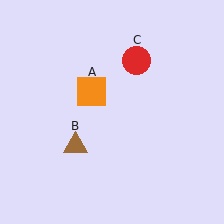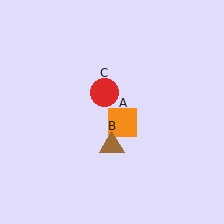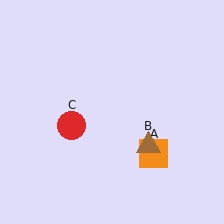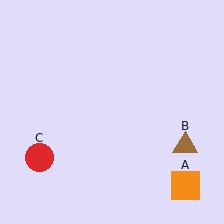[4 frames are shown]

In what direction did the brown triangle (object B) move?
The brown triangle (object B) moved right.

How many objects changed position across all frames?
3 objects changed position: orange square (object A), brown triangle (object B), red circle (object C).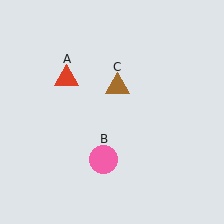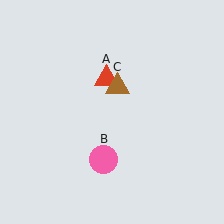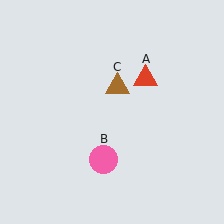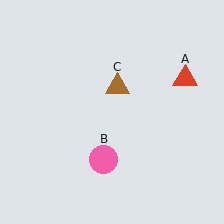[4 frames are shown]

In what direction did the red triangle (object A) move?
The red triangle (object A) moved right.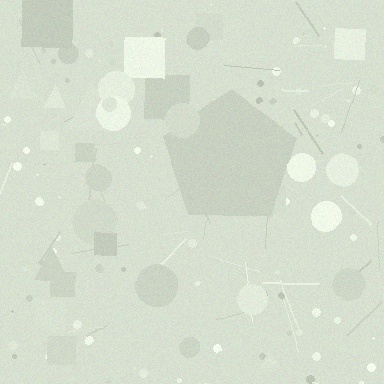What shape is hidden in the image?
A pentagon is hidden in the image.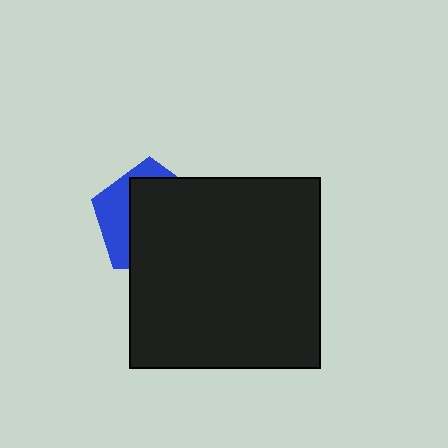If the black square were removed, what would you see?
You would see the complete blue pentagon.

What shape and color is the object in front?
The object in front is a black square.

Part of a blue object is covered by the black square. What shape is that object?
It is a pentagon.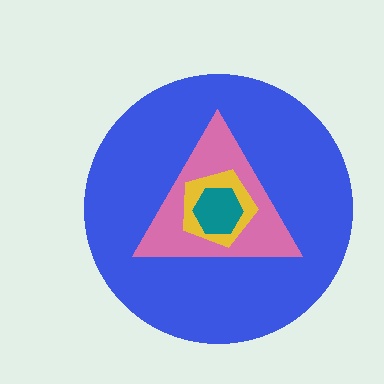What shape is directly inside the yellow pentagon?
The teal hexagon.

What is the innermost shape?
The teal hexagon.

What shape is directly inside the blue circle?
The pink triangle.